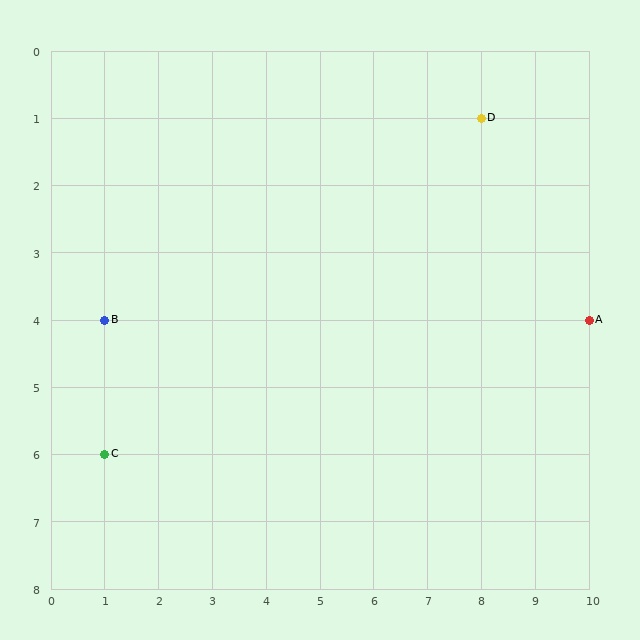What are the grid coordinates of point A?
Point A is at grid coordinates (10, 4).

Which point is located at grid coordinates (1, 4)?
Point B is at (1, 4).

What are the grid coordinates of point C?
Point C is at grid coordinates (1, 6).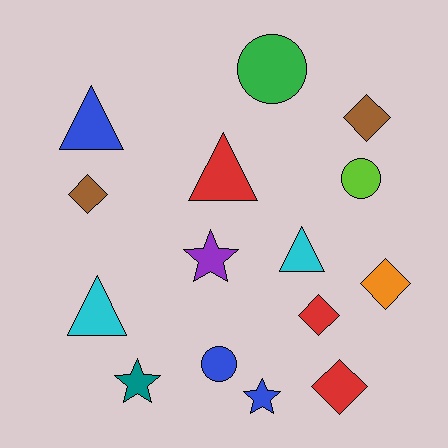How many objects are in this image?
There are 15 objects.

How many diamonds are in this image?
There are 5 diamonds.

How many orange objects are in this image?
There is 1 orange object.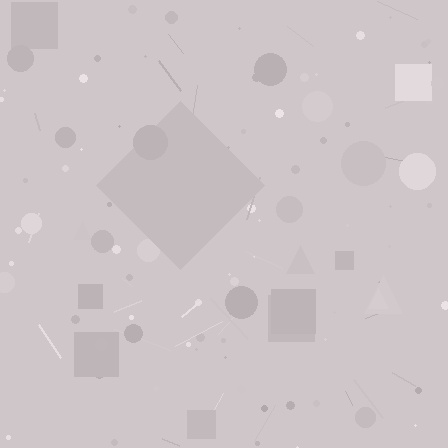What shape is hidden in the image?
A diamond is hidden in the image.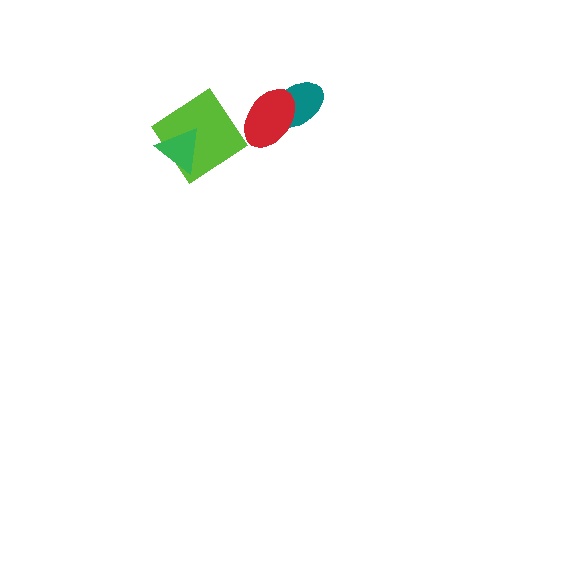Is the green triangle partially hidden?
No, no other shape covers it.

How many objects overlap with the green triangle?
1 object overlaps with the green triangle.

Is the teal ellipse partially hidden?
Yes, it is partially covered by another shape.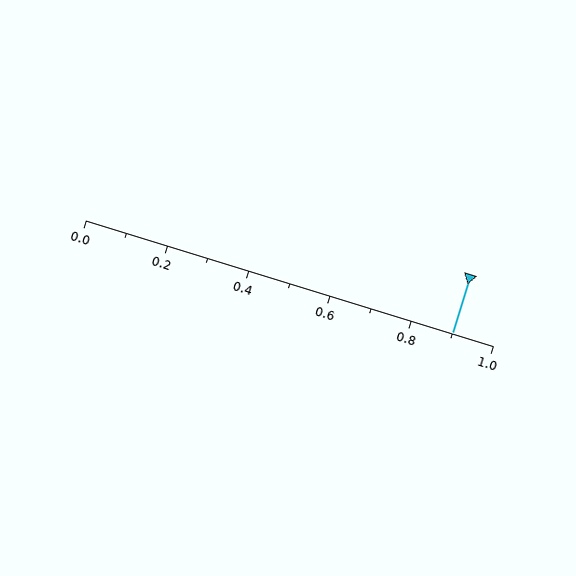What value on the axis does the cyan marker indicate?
The marker indicates approximately 0.9.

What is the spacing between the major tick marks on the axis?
The major ticks are spaced 0.2 apart.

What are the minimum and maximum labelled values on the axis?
The axis runs from 0.0 to 1.0.